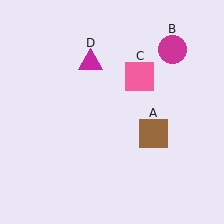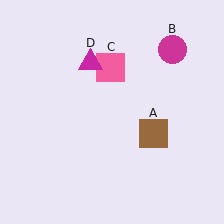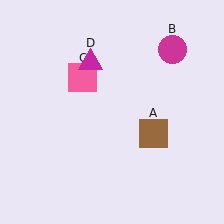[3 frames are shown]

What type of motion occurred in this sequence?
The pink square (object C) rotated counterclockwise around the center of the scene.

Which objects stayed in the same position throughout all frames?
Brown square (object A) and magenta circle (object B) and magenta triangle (object D) remained stationary.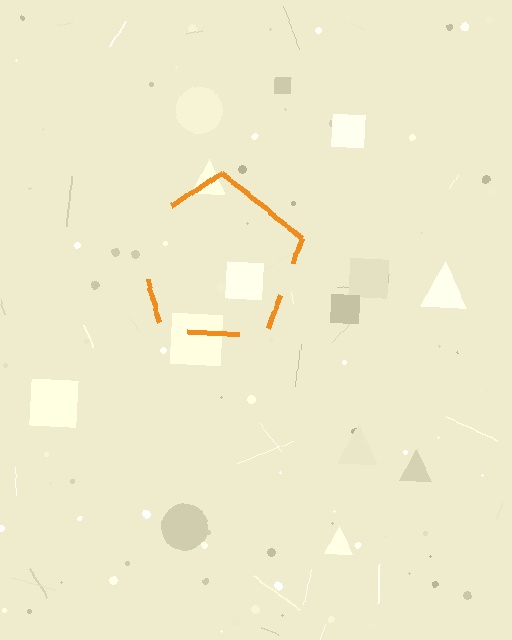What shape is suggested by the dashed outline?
The dashed outline suggests a pentagon.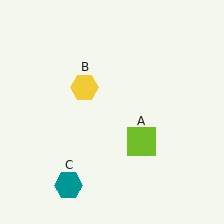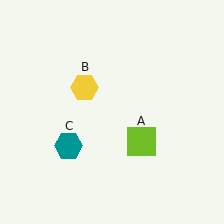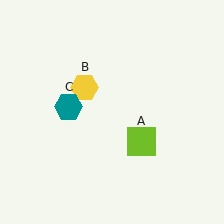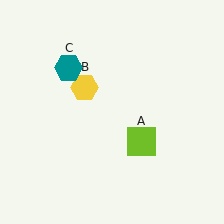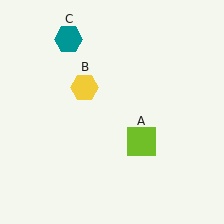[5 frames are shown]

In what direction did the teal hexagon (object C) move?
The teal hexagon (object C) moved up.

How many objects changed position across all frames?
1 object changed position: teal hexagon (object C).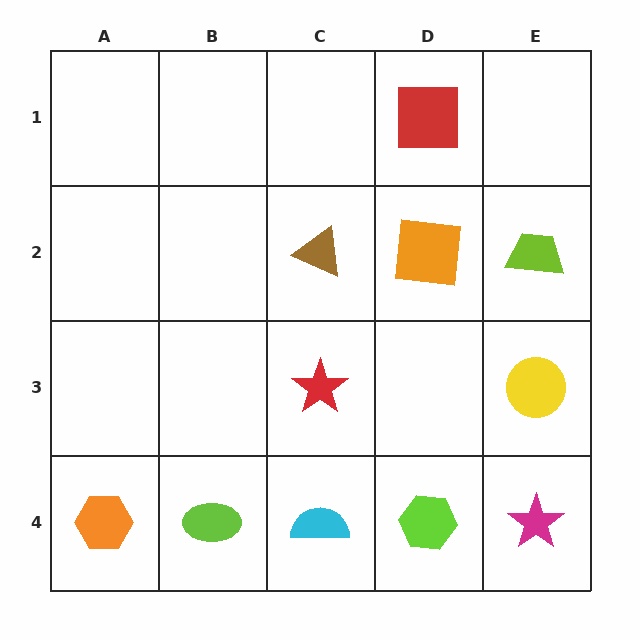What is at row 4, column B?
A lime ellipse.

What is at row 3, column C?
A red star.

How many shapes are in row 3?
2 shapes.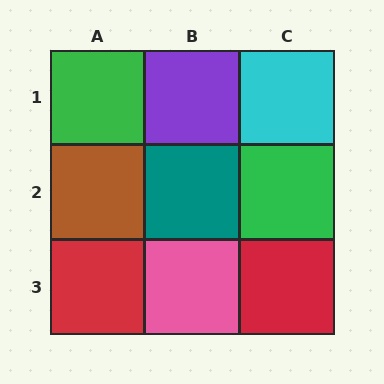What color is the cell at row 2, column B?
Teal.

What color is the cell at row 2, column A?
Brown.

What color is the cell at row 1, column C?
Cyan.